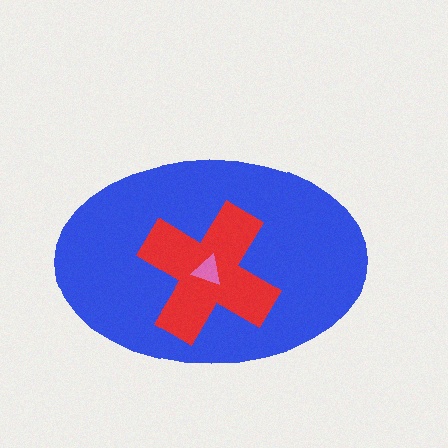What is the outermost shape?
The blue ellipse.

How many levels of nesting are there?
3.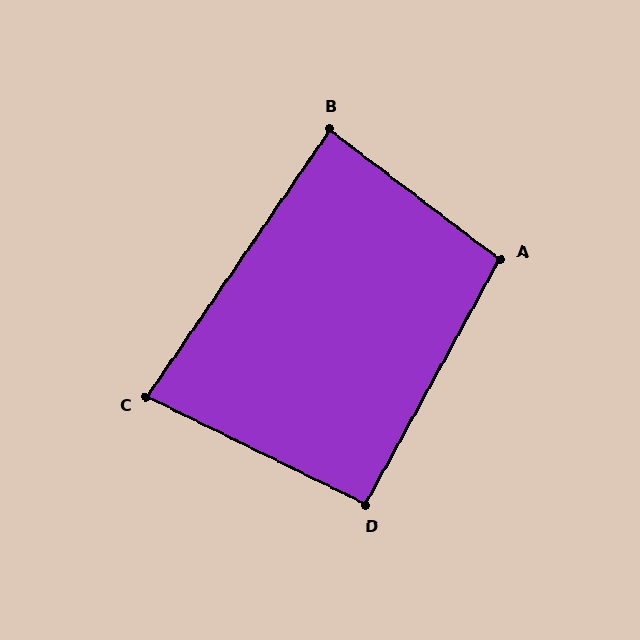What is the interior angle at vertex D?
Approximately 93 degrees (approximately right).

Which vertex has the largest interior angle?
A, at approximately 98 degrees.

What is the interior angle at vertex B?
Approximately 87 degrees (approximately right).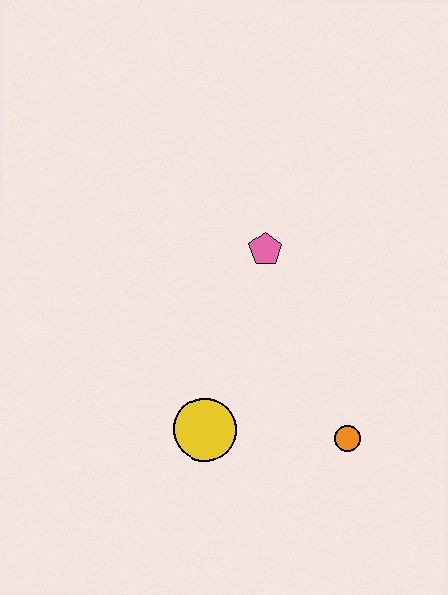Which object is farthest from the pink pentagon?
The orange circle is farthest from the pink pentagon.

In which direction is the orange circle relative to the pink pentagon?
The orange circle is below the pink pentagon.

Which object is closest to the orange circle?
The yellow circle is closest to the orange circle.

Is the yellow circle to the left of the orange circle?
Yes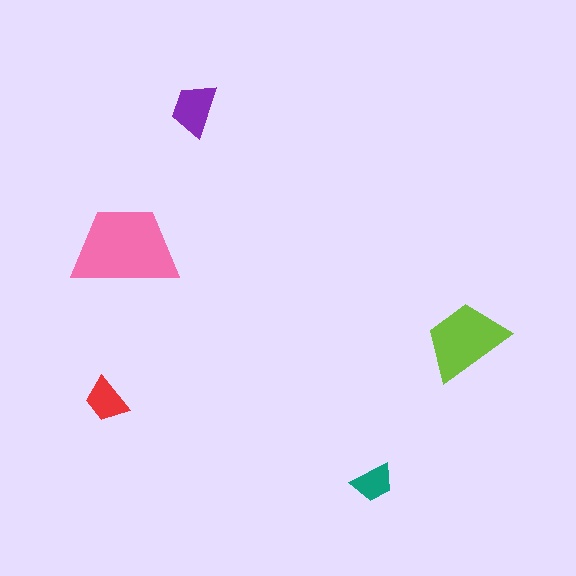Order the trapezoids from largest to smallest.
the pink one, the lime one, the purple one, the red one, the teal one.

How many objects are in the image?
There are 5 objects in the image.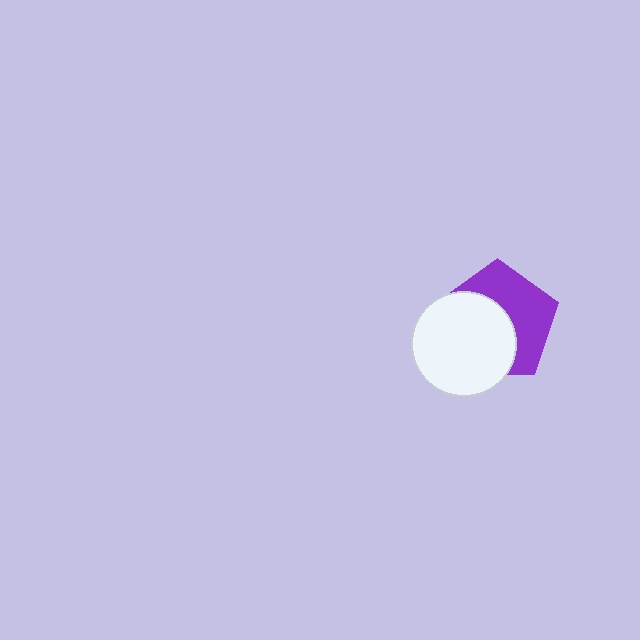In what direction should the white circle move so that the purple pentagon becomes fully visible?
The white circle should move toward the lower-left. That is the shortest direction to clear the overlap and leave the purple pentagon fully visible.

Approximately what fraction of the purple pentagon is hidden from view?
Roughly 52% of the purple pentagon is hidden behind the white circle.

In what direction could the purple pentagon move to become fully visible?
The purple pentagon could move toward the upper-right. That would shift it out from behind the white circle entirely.